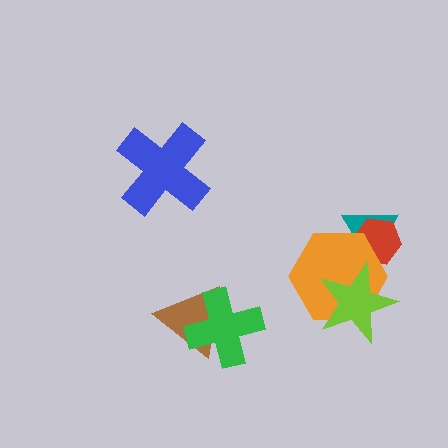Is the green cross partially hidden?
No, no other shape covers it.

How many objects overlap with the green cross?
1 object overlaps with the green cross.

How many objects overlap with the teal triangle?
2 objects overlap with the teal triangle.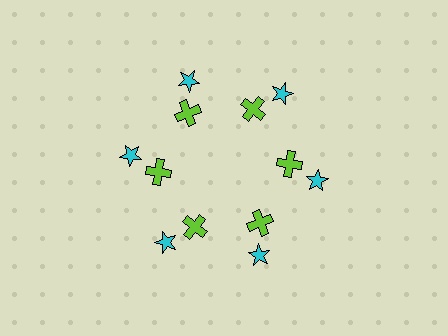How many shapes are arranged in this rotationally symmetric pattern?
There are 12 shapes, arranged in 6 groups of 2.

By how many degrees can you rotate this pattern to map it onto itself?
The pattern maps onto itself every 60 degrees of rotation.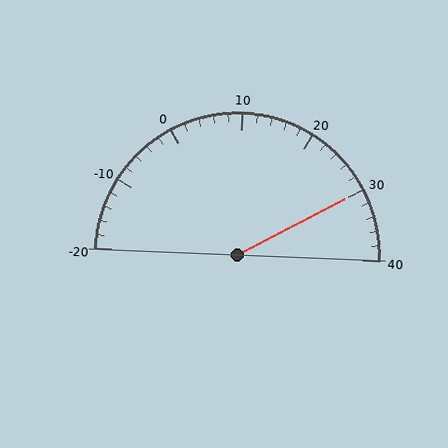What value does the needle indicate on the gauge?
The needle indicates approximately 30.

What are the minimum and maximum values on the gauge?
The gauge ranges from -20 to 40.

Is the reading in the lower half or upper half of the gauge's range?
The reading is in the upper half of the range (-20 to 40).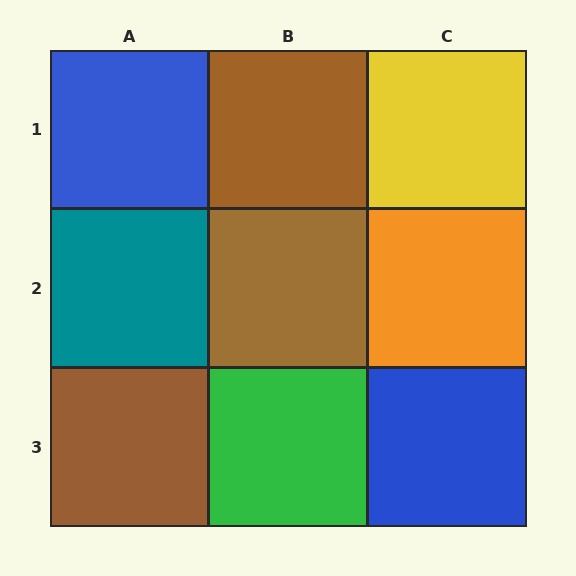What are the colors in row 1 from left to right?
Blue, brown, yellow.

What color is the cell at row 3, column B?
Green.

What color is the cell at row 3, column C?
Blue.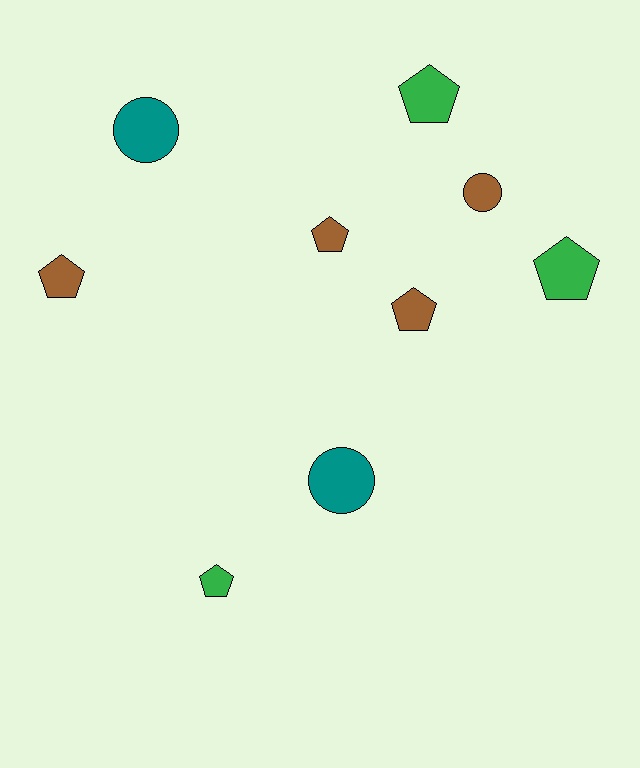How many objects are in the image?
There are 9 objects.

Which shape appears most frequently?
Pentagon, with 6 objects.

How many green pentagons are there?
There are 3 green pentagons.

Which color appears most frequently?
Brown, with 4 objects.